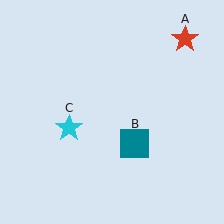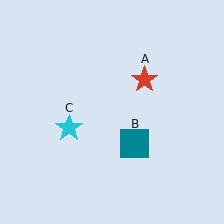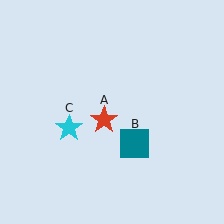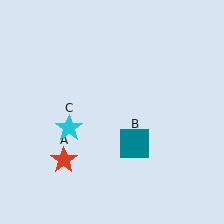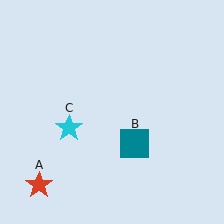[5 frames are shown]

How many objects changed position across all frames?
1 object changed position: red star (object A).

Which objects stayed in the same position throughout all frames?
Teal square (object B) and cyan star (object C) remained stationary.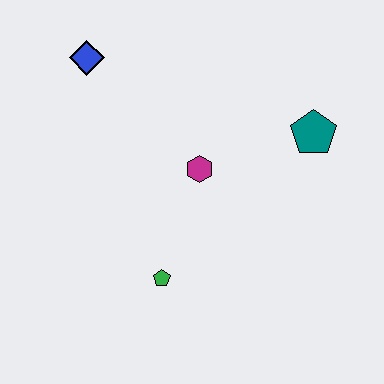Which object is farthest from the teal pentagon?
The blue diamond is farthest from the teal pentagon.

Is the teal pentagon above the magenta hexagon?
Yes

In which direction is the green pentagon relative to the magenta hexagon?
The green pentagon is below the magenta hexagon.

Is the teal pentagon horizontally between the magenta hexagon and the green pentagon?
No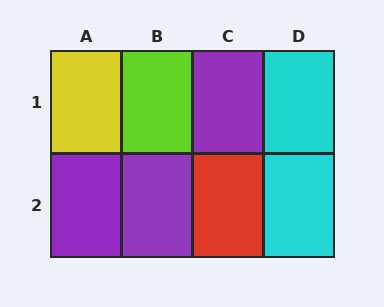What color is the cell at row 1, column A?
Yellow.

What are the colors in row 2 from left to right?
Purple, purple, red, cyan.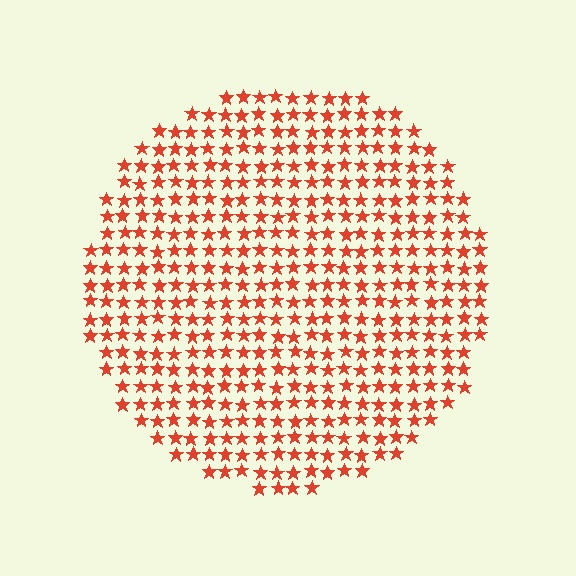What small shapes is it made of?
It is made of small stars.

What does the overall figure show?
The overall figure shows a circle.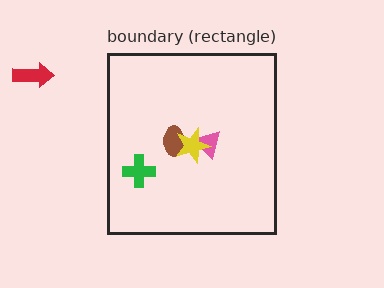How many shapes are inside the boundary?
4 inside, 1 outside.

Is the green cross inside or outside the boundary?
Inside.